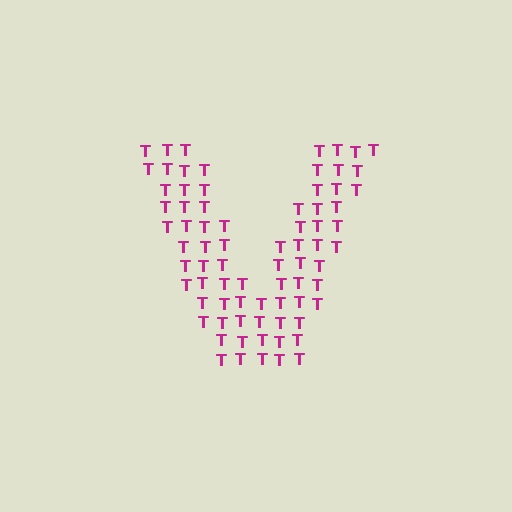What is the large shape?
The large shape is the letter V.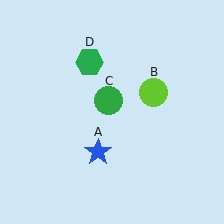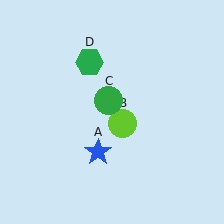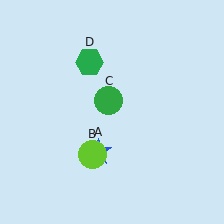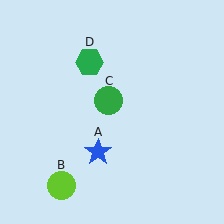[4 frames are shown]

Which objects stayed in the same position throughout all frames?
Blue star (object A) and green circle (object C) and green hexagon (object D) remained stationary.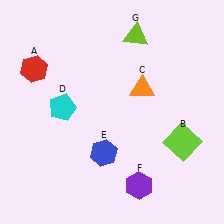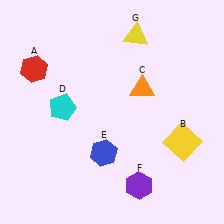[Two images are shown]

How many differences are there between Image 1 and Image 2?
There are 2 differences between the two images.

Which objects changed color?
B changed from lime to yellow. G changed from lime to yellow.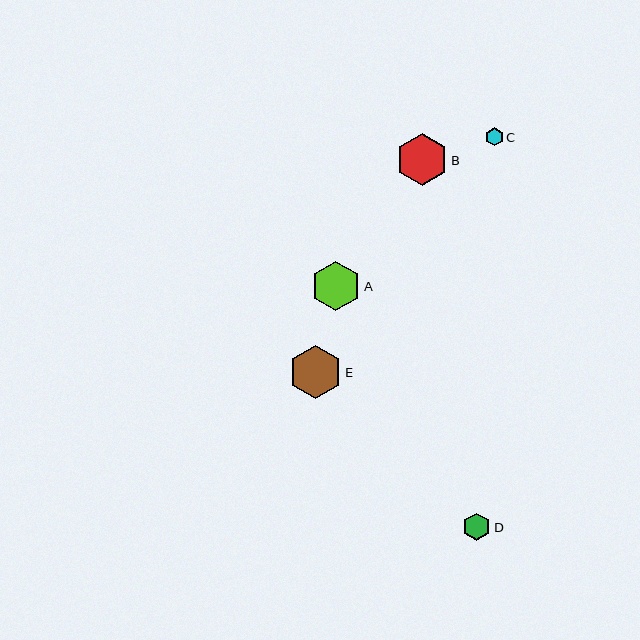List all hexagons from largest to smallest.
From largest to smallest: E, B, A, D, C.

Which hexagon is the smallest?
Hexagon C is the smallest with a size of approximately 18 pixels.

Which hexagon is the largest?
Hexagon E is the largest with a size of approximately 52 pixels.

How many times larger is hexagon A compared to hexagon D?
Hexagon A is approximately 1.8 times the size of hexagon D.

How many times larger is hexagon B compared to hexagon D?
Hexagon B is approximately 1.9 times the size of hexagon D.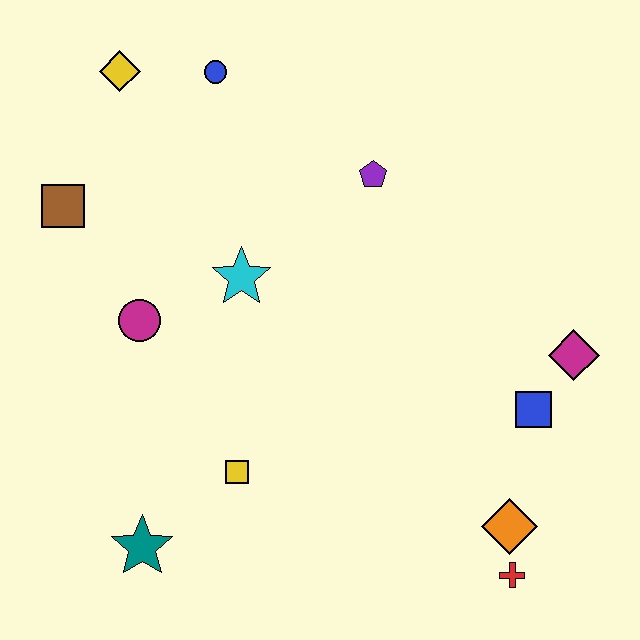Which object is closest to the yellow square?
The teal star is closest to the yellow square.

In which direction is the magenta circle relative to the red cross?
The magenta circle is to the left of the red cross.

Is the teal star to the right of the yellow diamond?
Yes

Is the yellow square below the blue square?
Yes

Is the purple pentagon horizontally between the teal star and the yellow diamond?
No